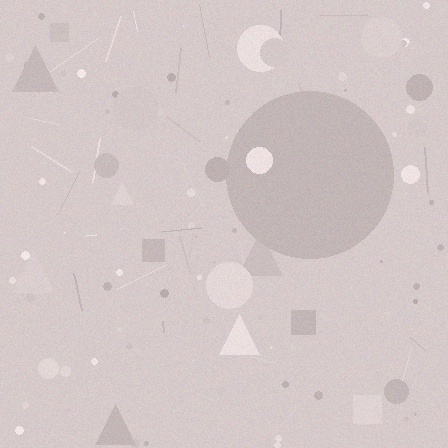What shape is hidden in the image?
A circle is hidden in the image.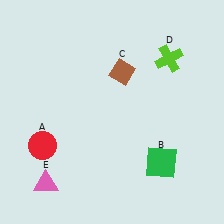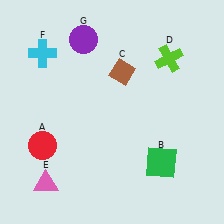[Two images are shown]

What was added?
A cyan cross (F), a purple circle (G) were added in Image 2.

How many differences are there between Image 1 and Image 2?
There are 2 differences between the two images.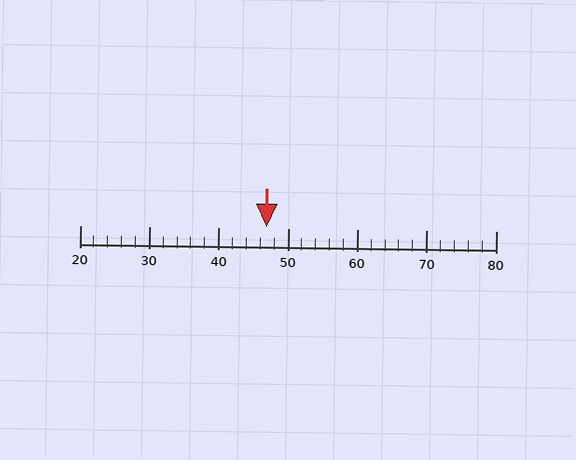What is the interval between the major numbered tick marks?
The major tick marks are spaced 10 units apart.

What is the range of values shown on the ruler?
The ruler shows values from 20 to 80.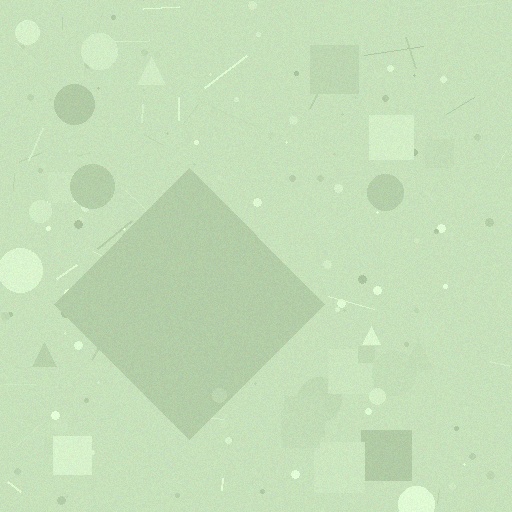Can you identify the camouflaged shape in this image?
The camouflaged shape is a diamond.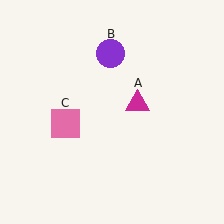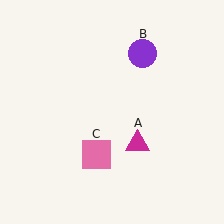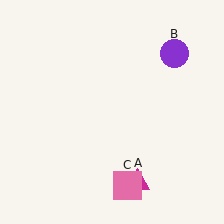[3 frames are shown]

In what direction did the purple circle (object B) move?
The purple circle (object B) moved right.